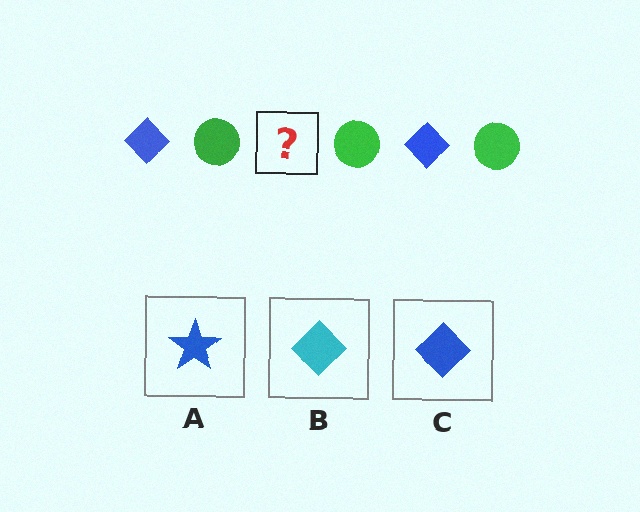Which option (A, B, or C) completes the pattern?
C.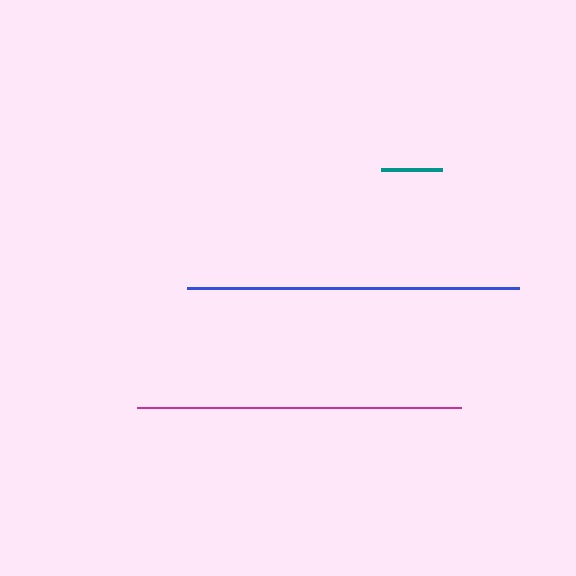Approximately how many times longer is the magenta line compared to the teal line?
The magenta line is approximately 5.3 times the length of the teal line.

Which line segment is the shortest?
The teal line is the shortest at approximately 61 pixels.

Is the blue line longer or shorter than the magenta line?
The blue line is longer than the magenta line.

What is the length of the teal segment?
The teal segment is approximately 61 pixels long.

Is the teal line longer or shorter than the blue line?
The blue line is longer than the teal line.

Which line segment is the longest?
The blue line is the longest at approximately 332 pixels.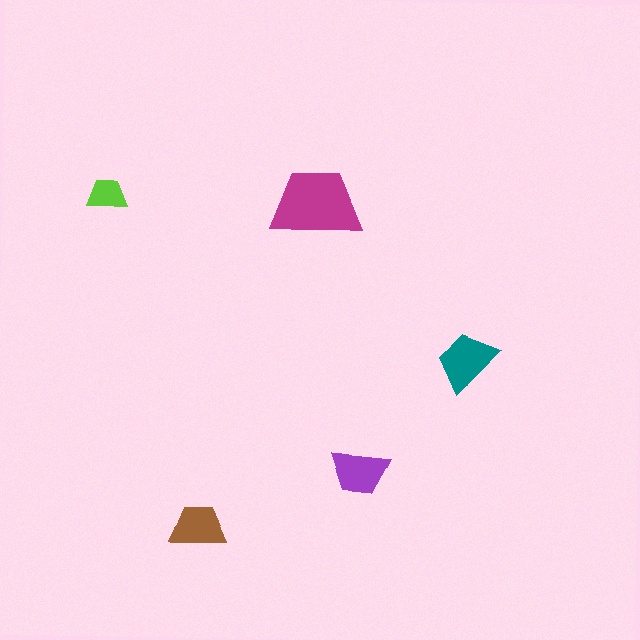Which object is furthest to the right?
The teal trapezoid is rightmost.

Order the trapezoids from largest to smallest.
the magenta one, the teal one, the purple one, the brown one, the lime one.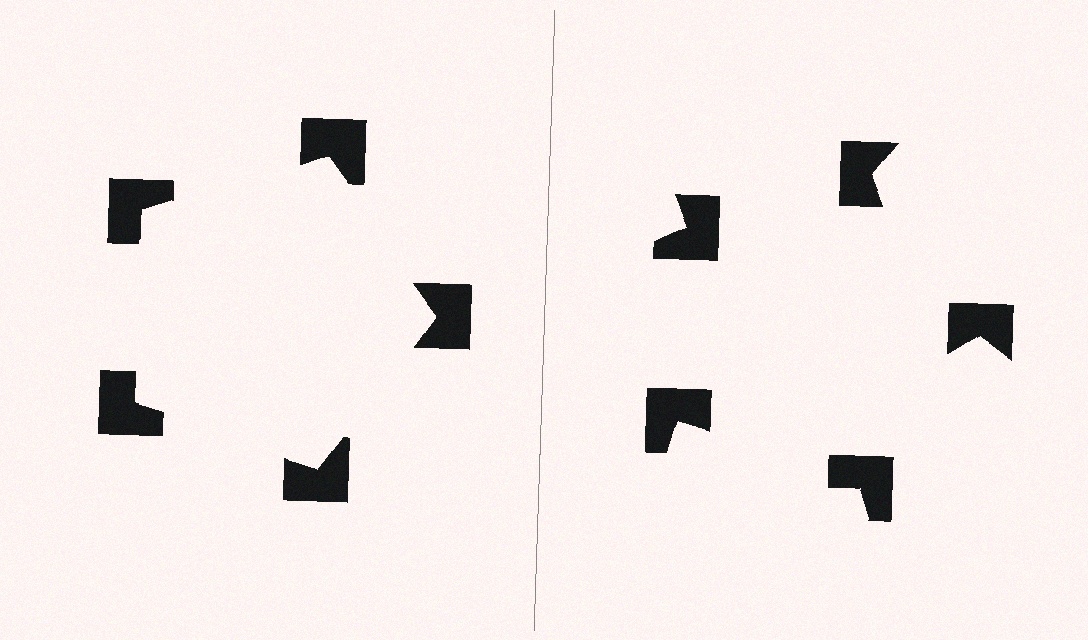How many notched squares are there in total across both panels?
10 — 5 on each side.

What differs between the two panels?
The notched squares are positioned identically on both sides; only the wedge orientations differ. On the left they align to a pentagon; on the right they are misaligned.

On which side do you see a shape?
An illusory pentagon appears on the left side. On the right side the wedge cuts are rotated, so no coherent shape forms.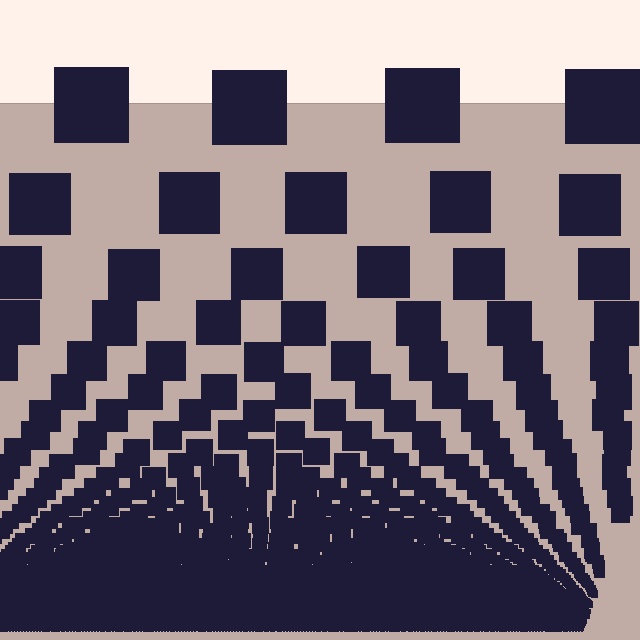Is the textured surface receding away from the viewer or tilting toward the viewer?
The surface appears to tilt toward the viewer. Texture elements get larger and sparser toward the top.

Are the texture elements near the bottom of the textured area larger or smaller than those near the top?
Smaller. The gradient is inverted — elements near the bottom are smaller and denser.